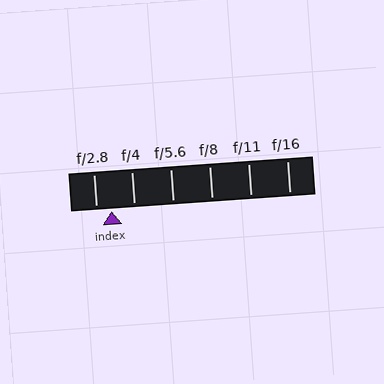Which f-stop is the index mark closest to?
The index mark is closest to f/2.8.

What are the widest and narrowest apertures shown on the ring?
The widest aperture shown is f/2.8 and the narrowest is f/16.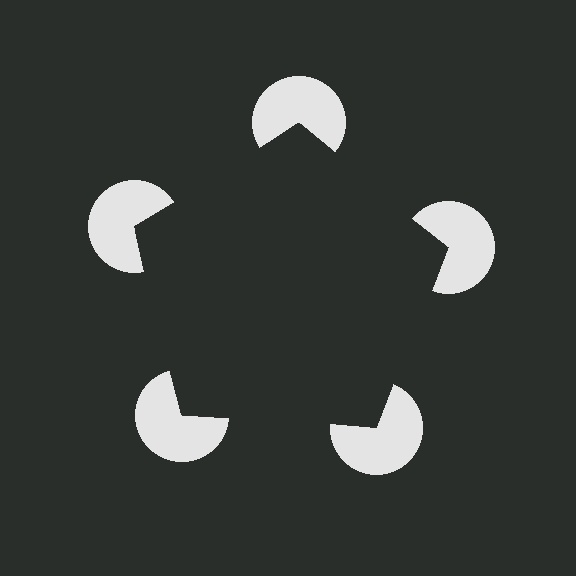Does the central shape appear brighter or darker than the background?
It typically appears slightly darker than the background, even though no actual brightness change is drawn.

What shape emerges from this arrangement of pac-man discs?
An illusory pentagon — its edges are inferred from the aligned wedge cuts in the pac-man discs, not physically drawn.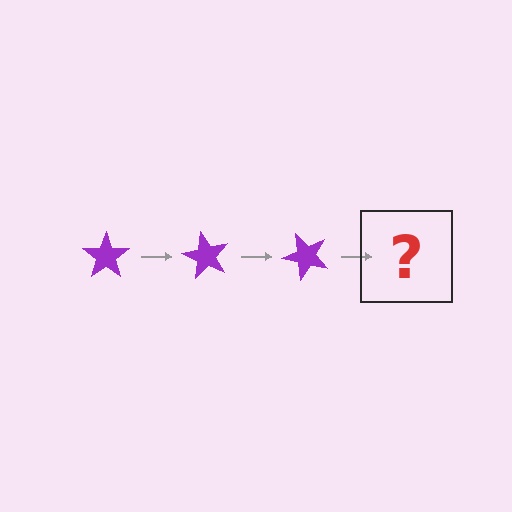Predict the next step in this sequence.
The next step is a purple star rotated 180 degrees.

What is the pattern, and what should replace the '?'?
The pattern is that the star rotates 60 degrees each step. The '?' should be a purple star rotated 180 degrees.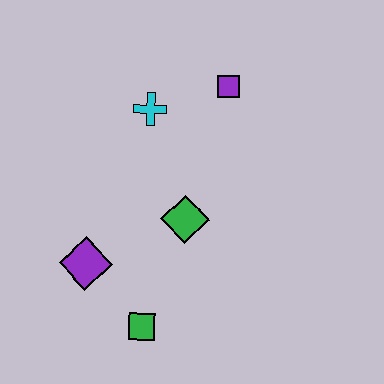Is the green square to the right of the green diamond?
No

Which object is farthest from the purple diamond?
The purple square is farthest from the purple diamond.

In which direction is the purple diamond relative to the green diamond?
The purple diamond is to the left of the green diamond.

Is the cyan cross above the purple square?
No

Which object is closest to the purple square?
The cyan cross is closest to the purple square.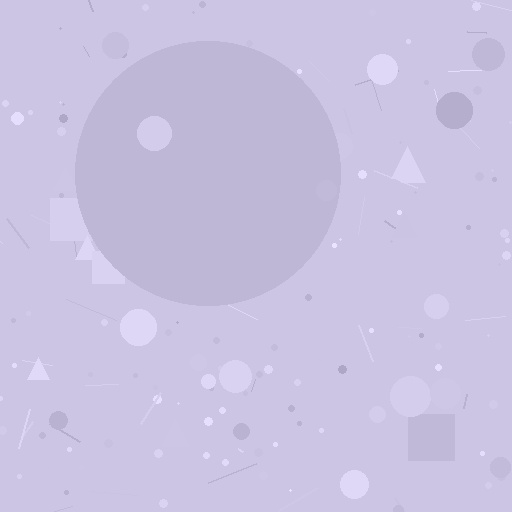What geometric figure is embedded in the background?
A circle is embedded in the background.